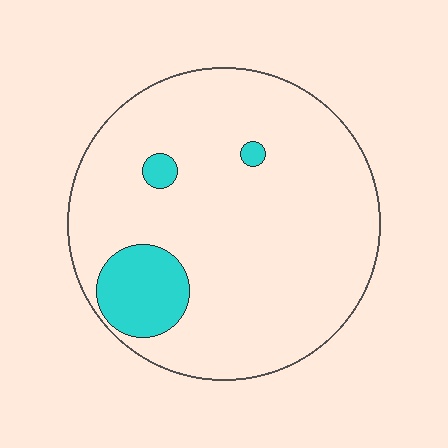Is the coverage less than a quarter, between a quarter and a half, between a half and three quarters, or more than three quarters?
Less than a quarter.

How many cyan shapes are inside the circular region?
3.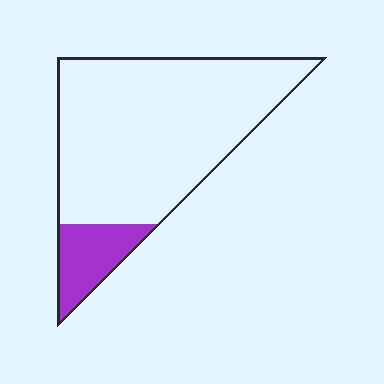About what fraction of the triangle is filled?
About one sixth (1/6).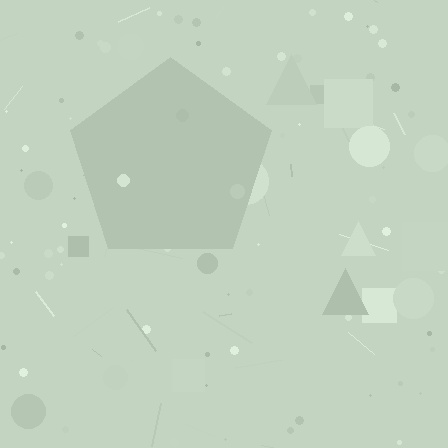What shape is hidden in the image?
A pentagon is hidden in the image.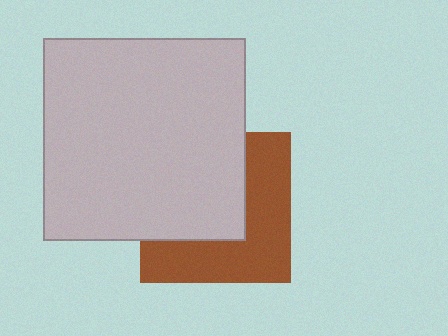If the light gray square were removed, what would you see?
You would see the complete brown square.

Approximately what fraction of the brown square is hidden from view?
Roughly 50% of the brown square is hidden behind the light gray square.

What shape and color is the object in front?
The object in front is a light gray square.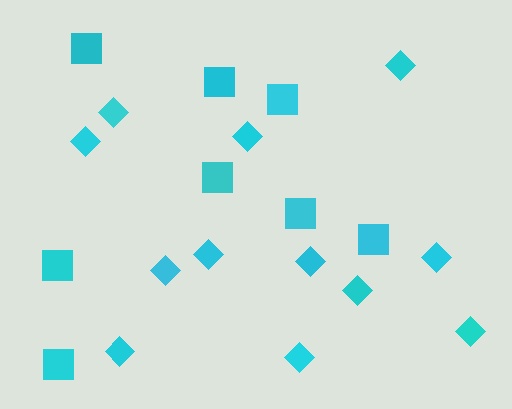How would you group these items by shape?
There are 2 groups: one group of squares (8) and one group of diamonds (12).